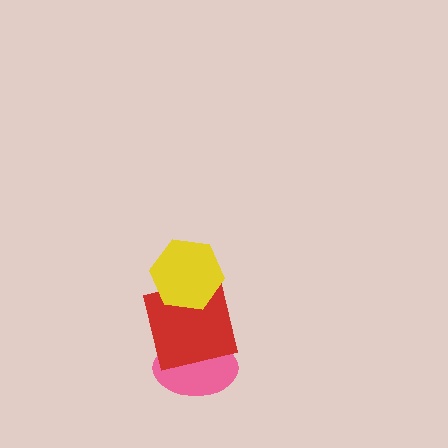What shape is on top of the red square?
The yellow hexagon is on top of the red square.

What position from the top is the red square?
The red square is 2nd from the top.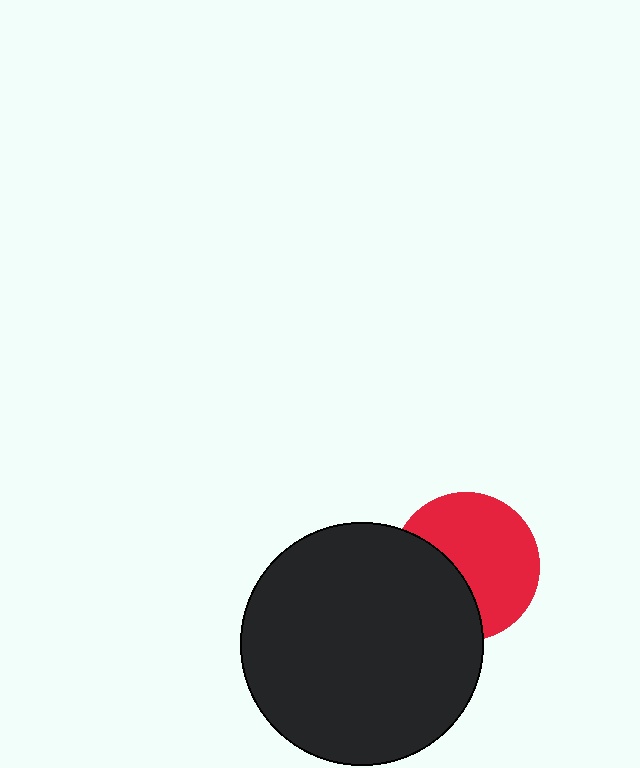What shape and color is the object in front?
The object in front is a black circle.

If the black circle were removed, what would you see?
You would see the complete red circle.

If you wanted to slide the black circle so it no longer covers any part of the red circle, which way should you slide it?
Slide it left — that is the most direct way to separate the two shapes.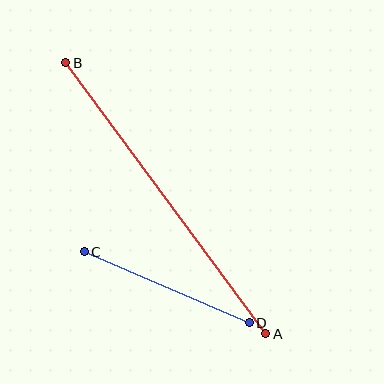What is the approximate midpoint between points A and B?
The midpoint is at approximately (166, 198) pixels.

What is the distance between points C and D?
The distance is approximately 180 pixels.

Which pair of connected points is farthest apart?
Points A and B are farthest apart.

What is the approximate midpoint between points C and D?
The midpoint is at approximately (167, 287) pixels.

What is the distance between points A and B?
The distance is approximately 337 pixels.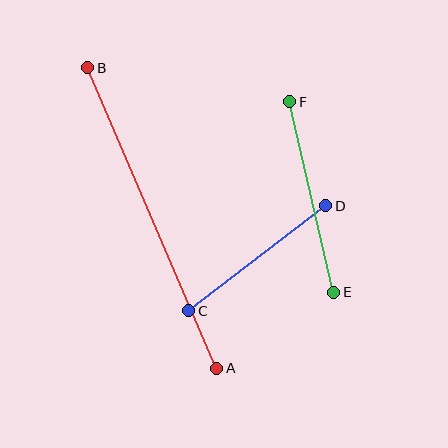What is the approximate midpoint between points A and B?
The midpoint is at approximately (152, 218) pixels.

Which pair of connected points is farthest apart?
Points A and B are farthest apart.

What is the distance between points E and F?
The distance is approximately 196 pixels.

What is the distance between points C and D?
The distance is approximately 173 pixels.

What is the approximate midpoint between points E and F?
The midpoint is at approximately (312, 197) pixels.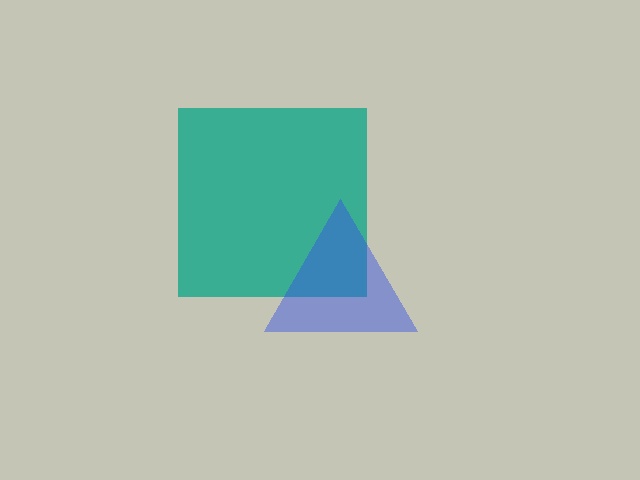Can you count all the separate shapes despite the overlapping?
Yes, there are 2 separate shapes.